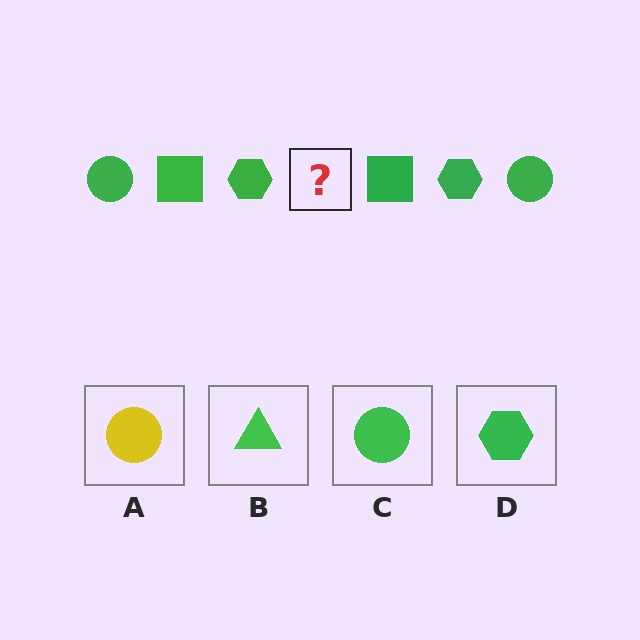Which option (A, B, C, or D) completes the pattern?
C.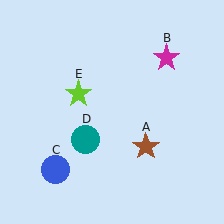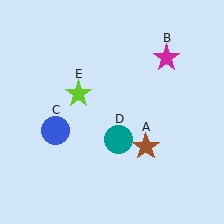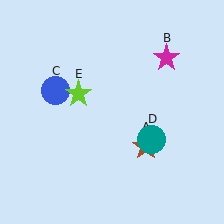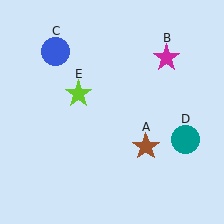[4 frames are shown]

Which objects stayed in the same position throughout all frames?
Brown star (object A) and magenta star (object B) and lime star (object E) remained stationary.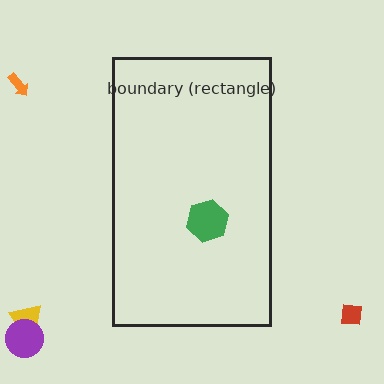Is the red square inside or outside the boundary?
Outside.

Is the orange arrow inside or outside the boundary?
Outside.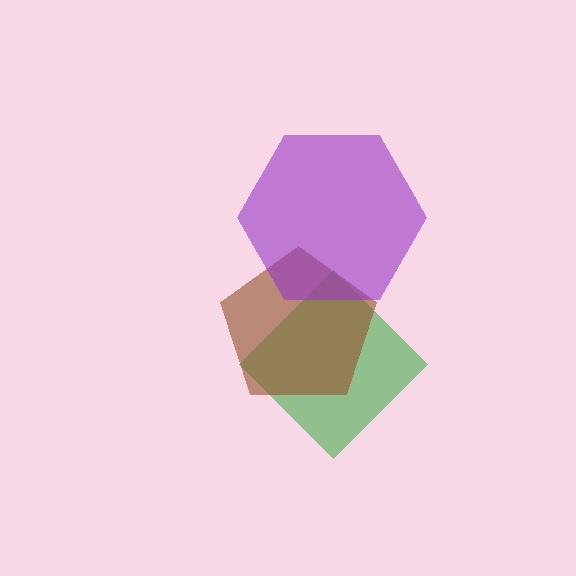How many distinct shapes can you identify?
There are 3 distinct shapes: a green diamond, a brown pentagon, a purple hexagon.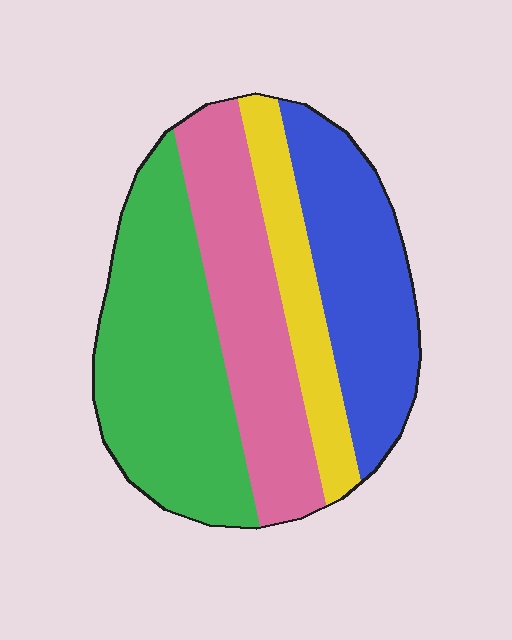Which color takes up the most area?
Green, at roughly 35%.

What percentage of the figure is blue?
Blue takes up about one quarter (1/4) of the figure.